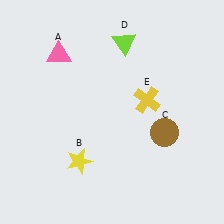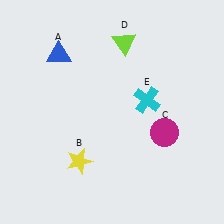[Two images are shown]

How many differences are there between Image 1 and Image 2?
There are 3 differences between the two images.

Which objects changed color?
A changed from pink to blue. C changed from brown to magenta. E changed from yellow to cyan.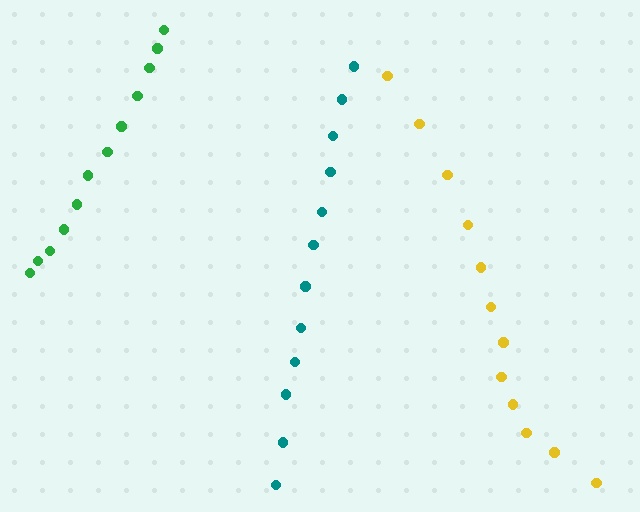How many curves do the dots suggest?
There are 3 distinct paths.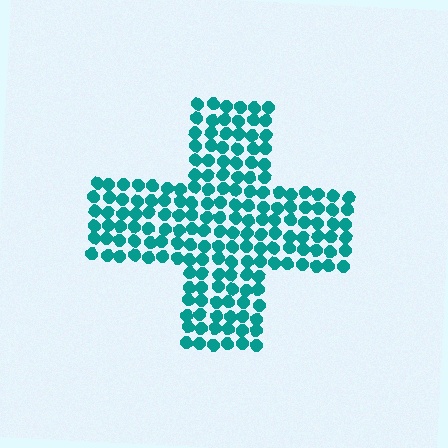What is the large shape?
The large shape is a cross.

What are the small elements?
The small elements are circles.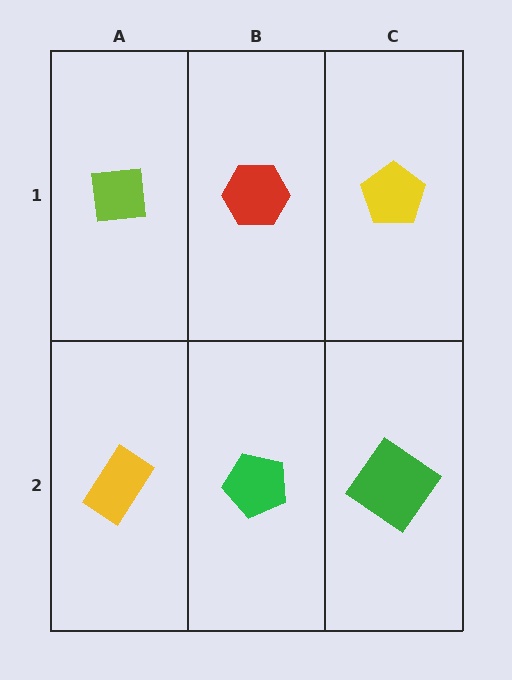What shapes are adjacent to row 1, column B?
A green pentagon (row 2, column B), a lime square (row 1, column A), a yellow pentagon (row 1, column C).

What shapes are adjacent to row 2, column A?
A lime square (row 1, column A), a green pentagon (row 2, column B).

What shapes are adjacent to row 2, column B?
A red hexagon (row 1, column B), a yellow rectangle (row 2, column A), a green diamond (row 2, column C).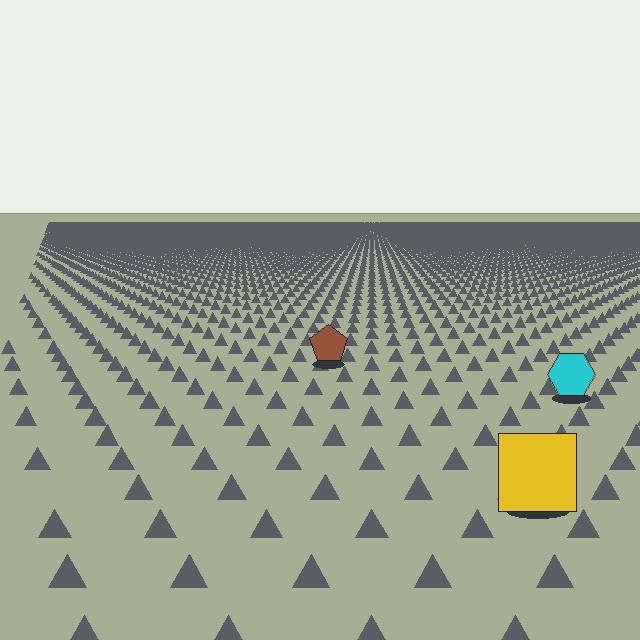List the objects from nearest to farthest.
From nearest to farthest: the yellow square, the cyan hexagon, the brown pentagon.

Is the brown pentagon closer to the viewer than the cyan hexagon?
No. The cyan hexagon is closer — you can tell from the texture gradient: the ground texture is coarser near it.